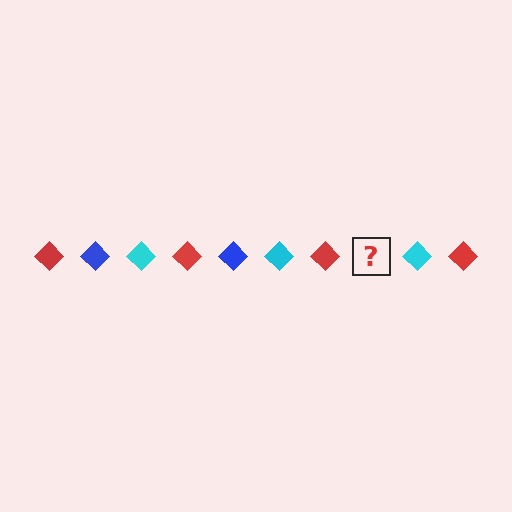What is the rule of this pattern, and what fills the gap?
The rule is that the pattern cycles through red, blue, cyan diamonds. The gap should be filled with a blue diamond.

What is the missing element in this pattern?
The missing element is a blue diamond.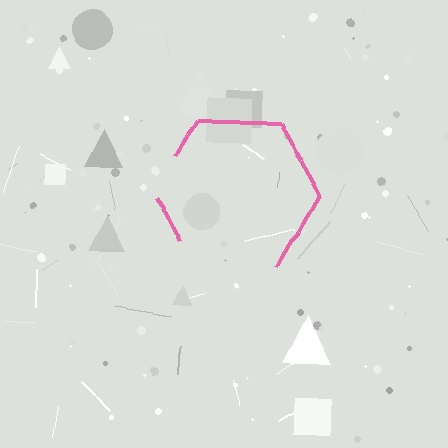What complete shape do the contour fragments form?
The contour fragments form a hexagon.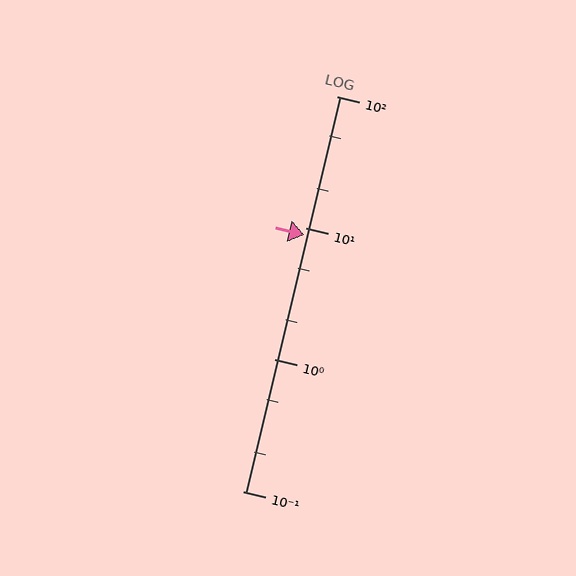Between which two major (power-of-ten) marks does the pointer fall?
The pointer is between 1 and 10.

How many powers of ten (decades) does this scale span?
The scale spans 3 decades, from 0.1 to 100.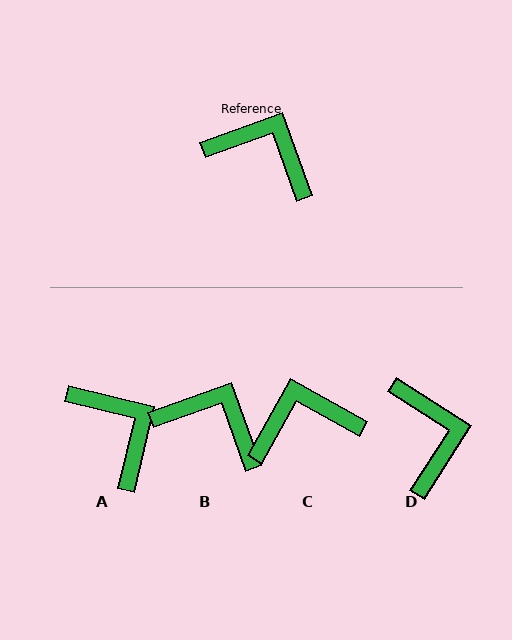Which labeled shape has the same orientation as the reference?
B.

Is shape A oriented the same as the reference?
No, it is off by about 33 degrees.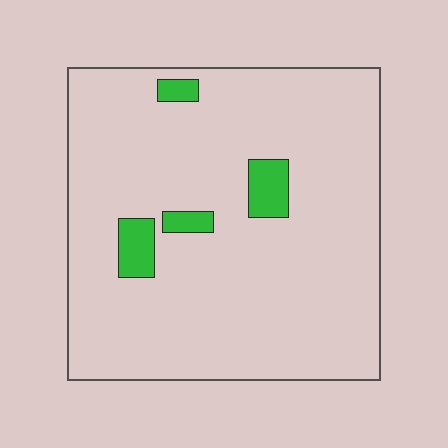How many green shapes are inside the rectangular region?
4.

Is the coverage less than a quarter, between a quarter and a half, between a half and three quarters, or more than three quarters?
Less than a quarter.